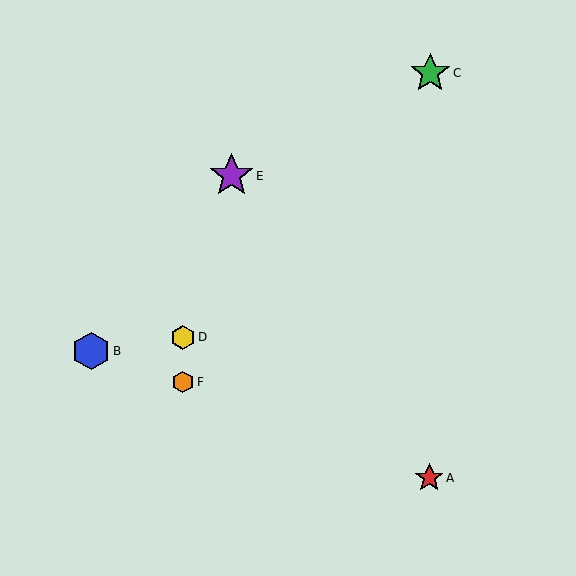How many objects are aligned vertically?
2 objects (D, F) are aligned vertically.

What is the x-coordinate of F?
Object F is at x≈183.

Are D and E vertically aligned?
No, D is at x≈183 and E is at x≈232.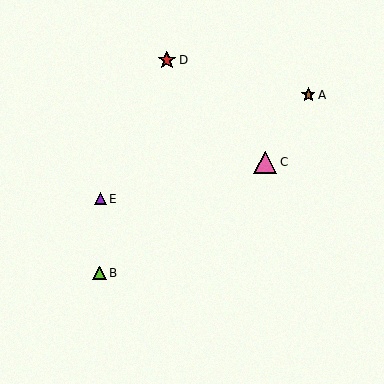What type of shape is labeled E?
Shape E is a purple triangle.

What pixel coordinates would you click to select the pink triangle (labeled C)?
Click at (265, 162) to select the pink triangle C.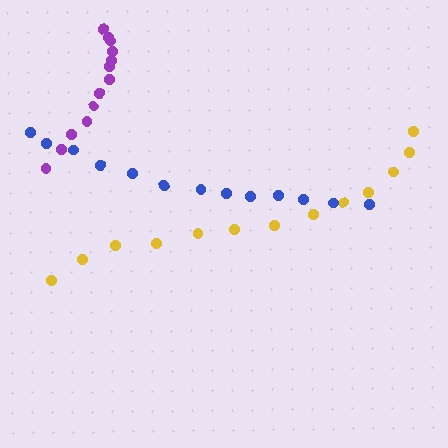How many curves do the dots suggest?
There are 3 distinct paths.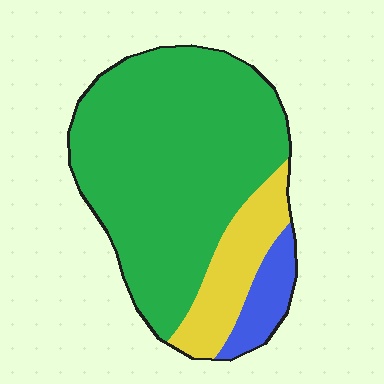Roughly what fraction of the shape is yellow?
Yellow covers about 15% of the shape.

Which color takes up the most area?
Green, at roughly 75%.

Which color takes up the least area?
Blue, at roughly 10%.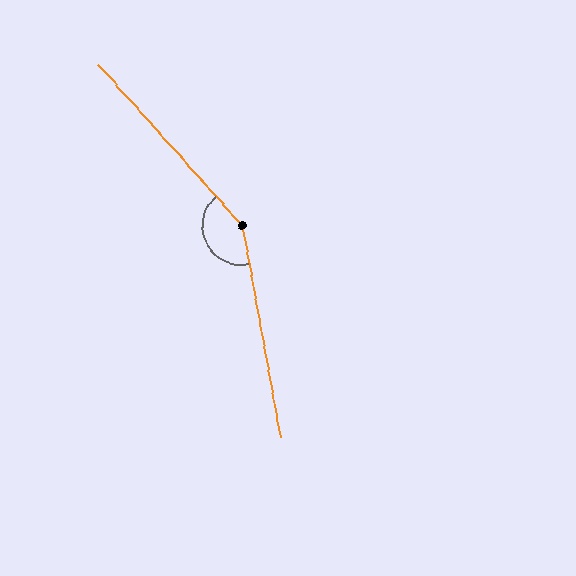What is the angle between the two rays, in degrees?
Approximately 149 degrees.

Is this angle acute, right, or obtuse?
It is obtuse.